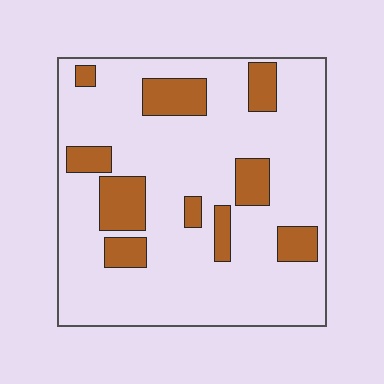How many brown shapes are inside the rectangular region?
10.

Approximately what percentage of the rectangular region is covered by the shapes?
Approximately 20%.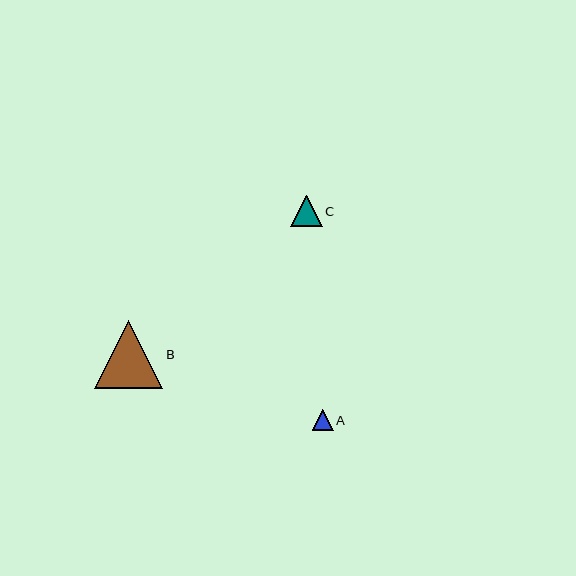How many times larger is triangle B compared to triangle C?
Triangle B is approximately 2.2 times the size of triangle C.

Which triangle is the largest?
Triangle B is the largest with a size of approximately 68 pixels.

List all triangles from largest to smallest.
From largest to smallest: B, C, A.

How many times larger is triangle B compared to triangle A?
Triangle B is approximately 3.3 times the size of triangle A.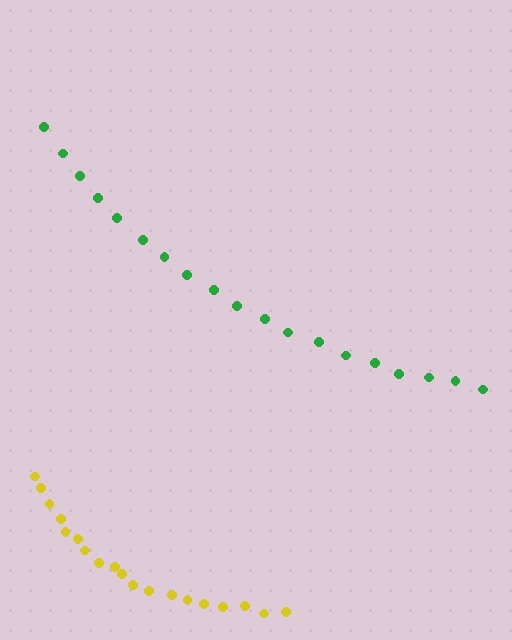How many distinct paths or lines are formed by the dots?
There are 2 distinct paths.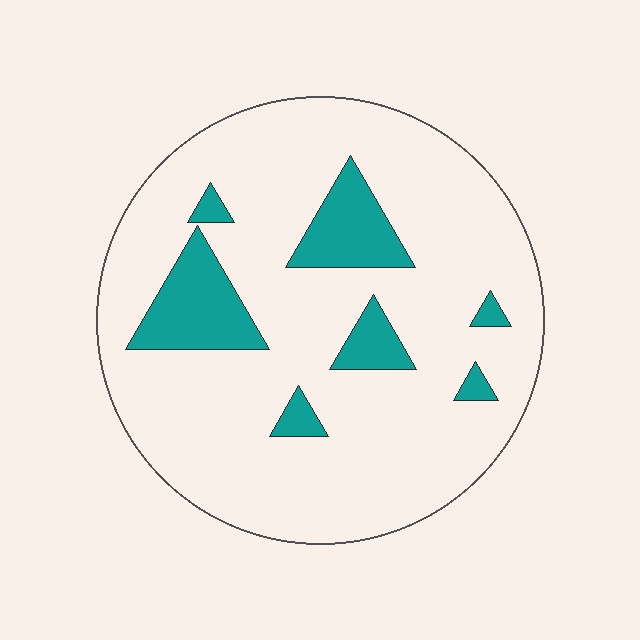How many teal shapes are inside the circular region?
7.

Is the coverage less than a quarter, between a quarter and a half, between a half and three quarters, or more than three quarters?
Less than a quarter.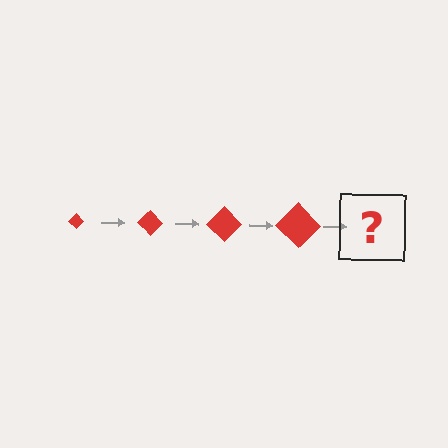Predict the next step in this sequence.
The next step is a red diamond, larger than the previous one.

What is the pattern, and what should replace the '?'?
The pattern is that the diamond gets progressively larger each step. The '?' should be a red diamond, larger than the previous one.